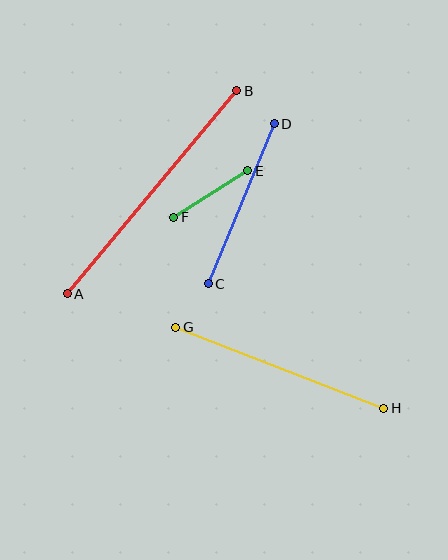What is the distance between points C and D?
The distance is approximately 173 pixels.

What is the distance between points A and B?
The distance is approximately 264 pixels.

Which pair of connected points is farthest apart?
Points A and B are farthest apart.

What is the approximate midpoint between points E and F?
The midpoint is at approximately (211, 194) pixels.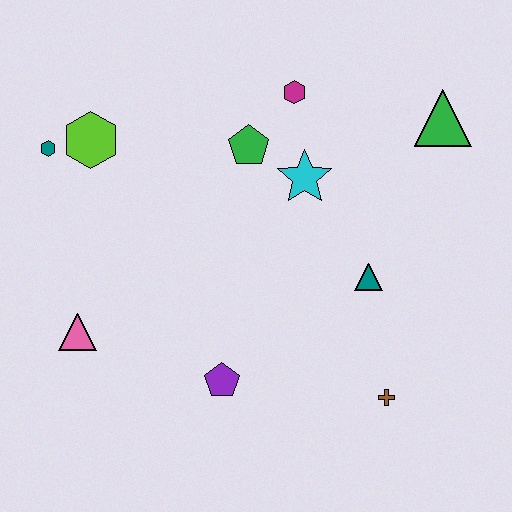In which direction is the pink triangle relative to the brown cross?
The pink triangle is to the left of the brown cross.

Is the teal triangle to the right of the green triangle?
No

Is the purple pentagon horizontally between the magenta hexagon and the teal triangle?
No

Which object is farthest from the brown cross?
The teal hexagon is farthest from the brown cross.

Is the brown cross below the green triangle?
Yes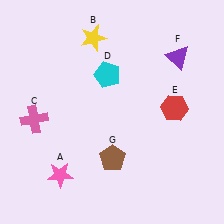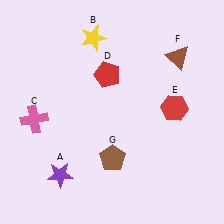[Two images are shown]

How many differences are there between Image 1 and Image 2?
There are 3 differences between the two images.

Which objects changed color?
A changed from pink to purple. D changed from cyan to red. F changed from purple to brown.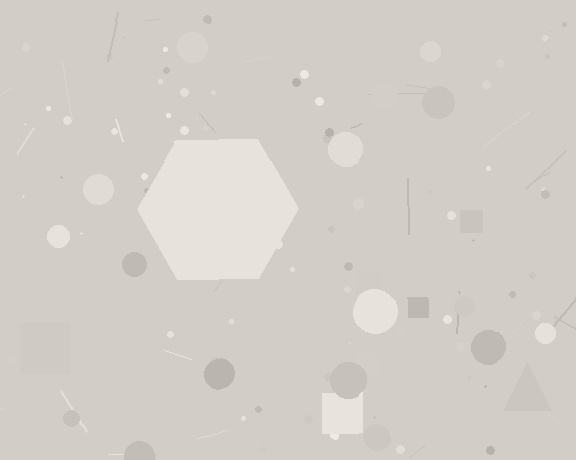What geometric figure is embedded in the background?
A hexagon is embedded in the background.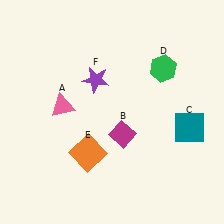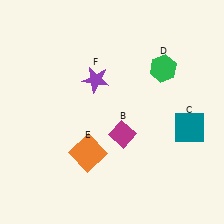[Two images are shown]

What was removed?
The pink triangle (A) was removed in Image 2.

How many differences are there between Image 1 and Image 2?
There is 1 difference between the two images.